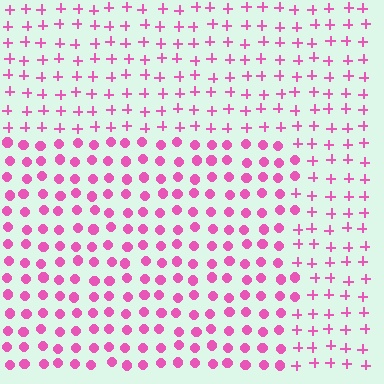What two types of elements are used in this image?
The image uses circles inside the rectangle region and plus signs outside it.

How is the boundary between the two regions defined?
The boundary is defined by a change in element shape: circles inside vs. plus signs outside. All elements share the same color and spacing.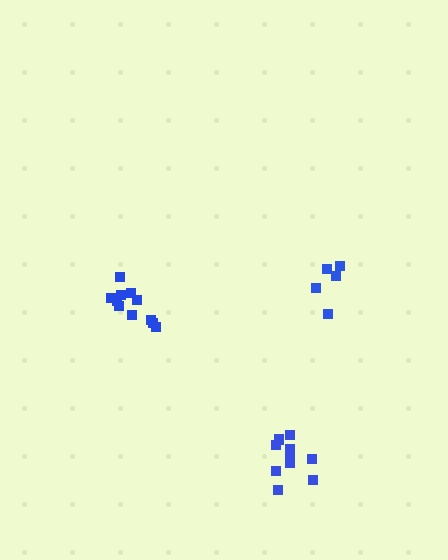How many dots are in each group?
Group 1: 5 dots, Group 2: 11 dots, Group 3: 10 dots (26 total).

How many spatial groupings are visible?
There are 3 spatial groupings.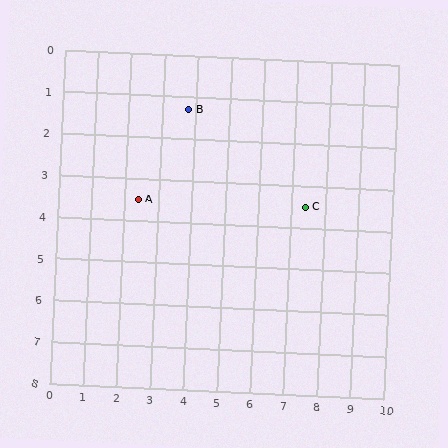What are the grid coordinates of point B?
Point B is at approximately (3.8, 1.3).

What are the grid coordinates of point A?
Point A is at approximately (2.4, 3.5).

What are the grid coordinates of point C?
Point C is at approximately (7.4, 3.5).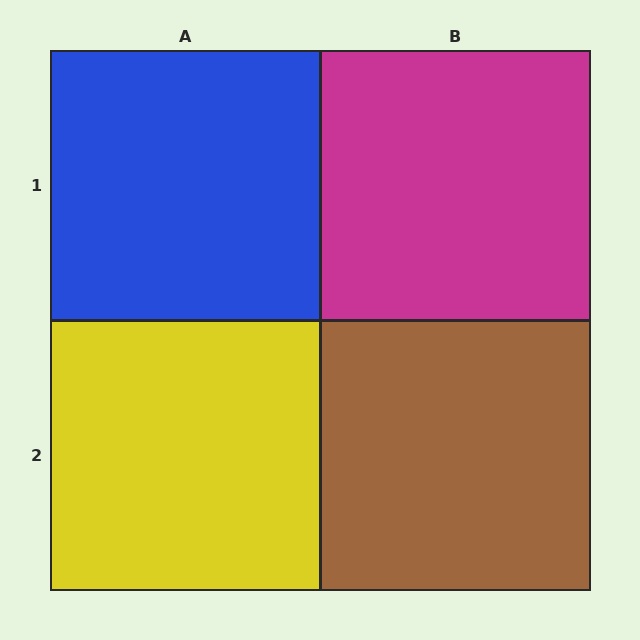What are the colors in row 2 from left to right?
Yellow, brown.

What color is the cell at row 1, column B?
Magenta.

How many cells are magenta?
1 cell is magenta.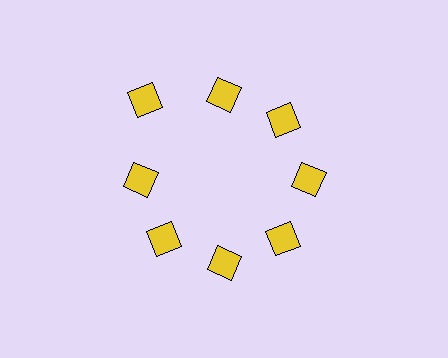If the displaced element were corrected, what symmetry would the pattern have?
It would have 8-fold rotational symmetry — the pattern would map onto itself every 45 degrees.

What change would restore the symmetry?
The symmetry would be restored by moving it inward, back onto the ring so that all 8 diamonds sit at equal angles and equal distance from the center.